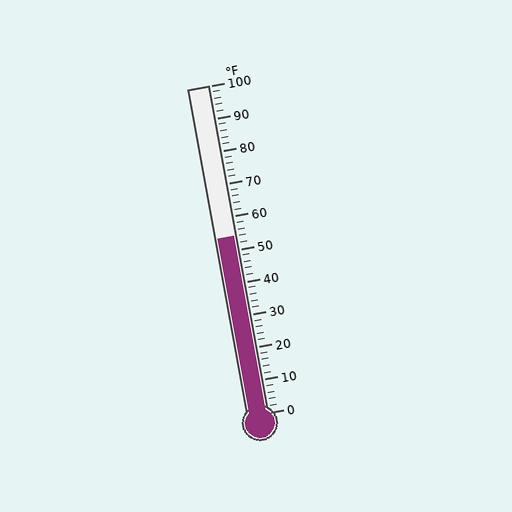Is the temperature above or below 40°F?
The temperature is above 40°F.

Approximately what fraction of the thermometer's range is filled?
The thermometer is filled to approximately 55% of its range.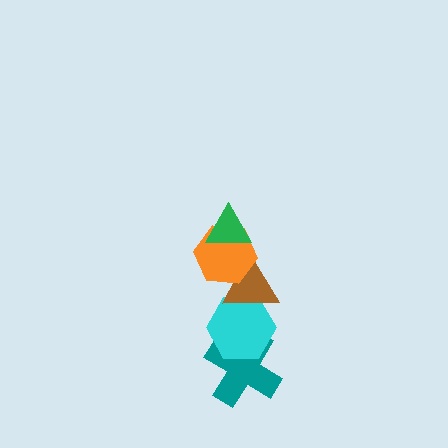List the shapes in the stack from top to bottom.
From top to bottom: the green triangle, the orange hexagon, the brown triangle, the cyan hexagon, the teal cross.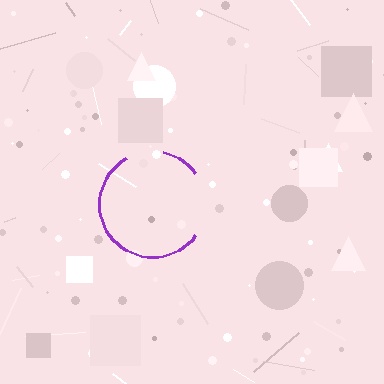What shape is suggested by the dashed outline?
The dashed outline suggests a circle.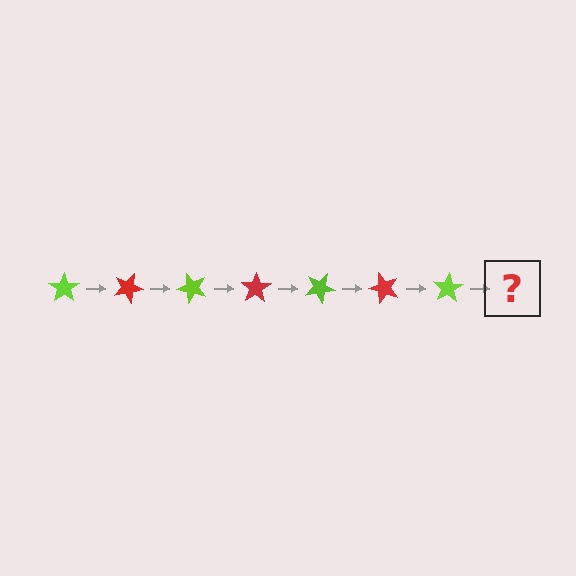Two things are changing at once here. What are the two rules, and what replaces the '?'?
The two rules are that it rotates 25 degrees each step and the color cycles through lime and red. The '?' should be a red star, rotated 175 degrees from the start.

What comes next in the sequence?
The next element should be a red star, rotated 175 degrees from the start.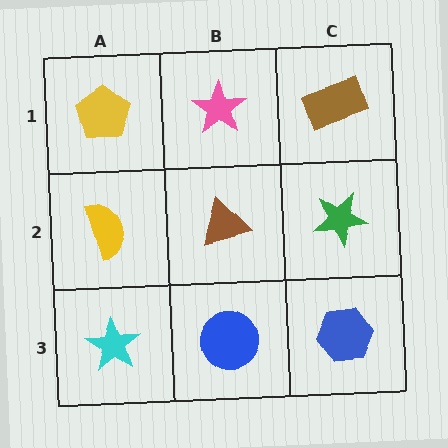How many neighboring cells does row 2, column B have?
4.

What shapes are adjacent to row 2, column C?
A brown rectangle (row 1, column C), a blue hexagon (row 3, column C), a brown triangle (row 2, column B).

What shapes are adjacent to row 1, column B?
A brown triangle (row 2, column B), a yellow pentagon (row 1, column A), a brown rectangle (row 1, column C).